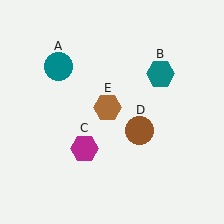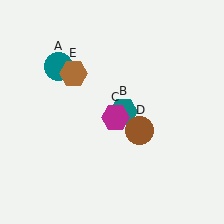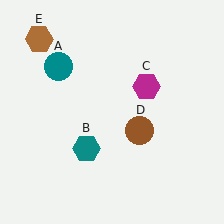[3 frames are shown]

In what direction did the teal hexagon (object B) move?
The teal hexagon (object B) moved down and to the left.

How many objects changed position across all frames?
3 objects changed position: teal hexagon (object B), magenta hexagon (object C), brown hexagon (object E).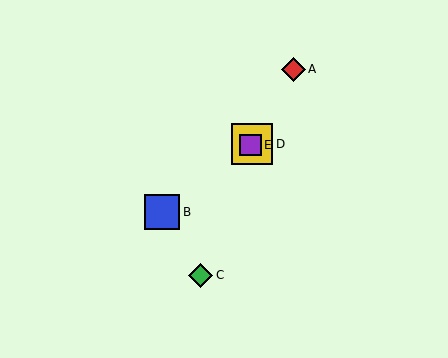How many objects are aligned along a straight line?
3 objects (B, D, E) are aligned along a straight line.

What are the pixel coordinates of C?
Object C is at (201, 275).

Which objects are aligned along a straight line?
Objects B, D, E are aligned along a straight line.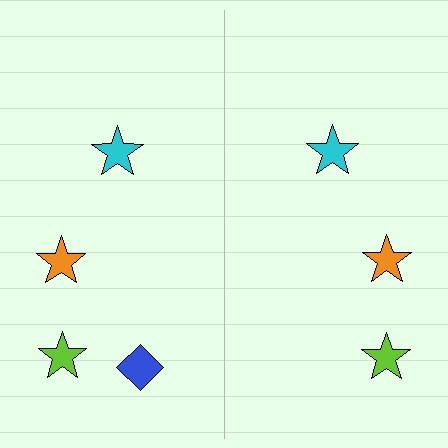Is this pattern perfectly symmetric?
No, the pattern is not perfectly symmetric. A blue diamond is missing from the right side.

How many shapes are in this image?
There are 7 shapes in this image.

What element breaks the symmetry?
A blue diamond is missing from the right side.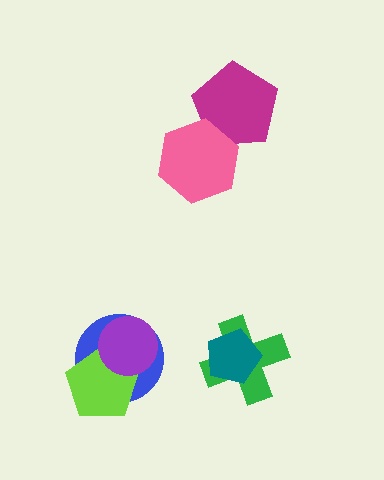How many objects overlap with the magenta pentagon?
1 object overlaps with the magenta pentagon.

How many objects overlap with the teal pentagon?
1 object overlaps with the teal pentagon.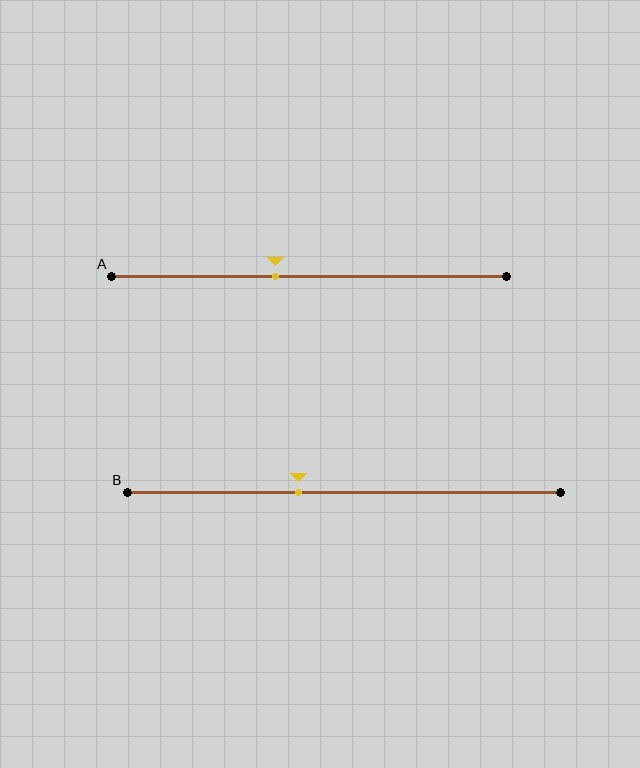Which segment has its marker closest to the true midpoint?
Segment A has its marker closest to the true midpoint.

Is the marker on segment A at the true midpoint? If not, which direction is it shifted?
No, the marker on segment A is shifted to the left by about 9% of the segment length.